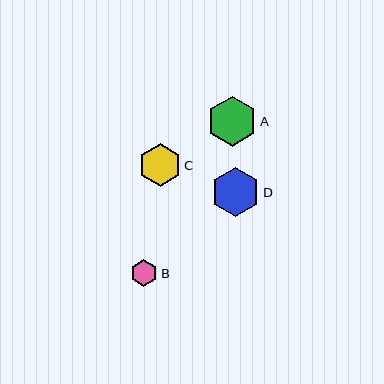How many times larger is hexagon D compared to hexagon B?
Hexagon D is approximately 1.8 times the size of hexagon B.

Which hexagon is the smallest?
Hexagon B is the smallest with a size of approximately 27 pixels.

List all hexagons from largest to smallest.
From largest to smallest: A, D, C, B.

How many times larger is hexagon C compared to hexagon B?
Hexagon C is approximately 1.5 times the size of hexagon B.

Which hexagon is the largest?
Hexagon A is the largest with a size of approximately 50 pixels.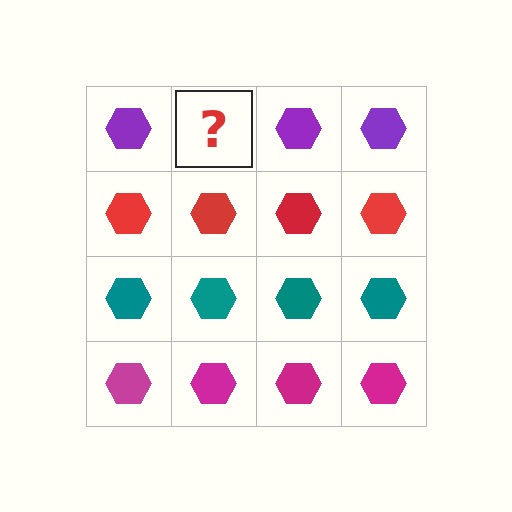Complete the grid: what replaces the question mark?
The question mark should be replaced with a purple hexagon.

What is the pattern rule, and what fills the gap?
The rule is that each row has a consistent color. The gap should be filled with a purple hexagon.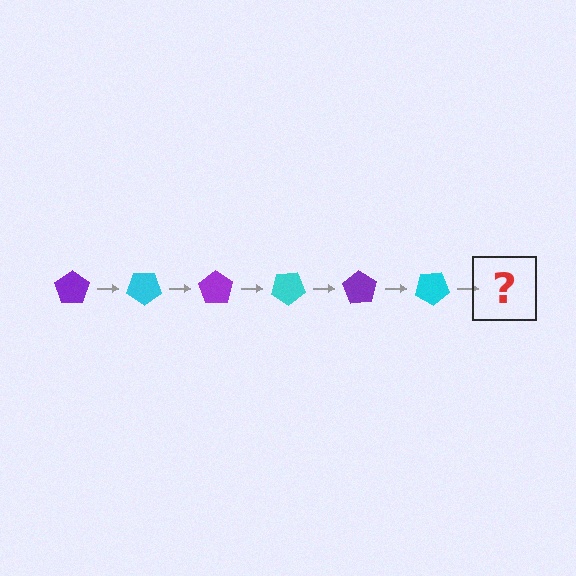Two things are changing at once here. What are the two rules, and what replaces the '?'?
The two rules are that it rotates 35 degrees each step and the color cycles through purple and cyan. The '?' should be a purple pentagon, rotated 210 degrees from the start.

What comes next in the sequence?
The next element should be a purple pentagon, rotated 210 degrees from the start.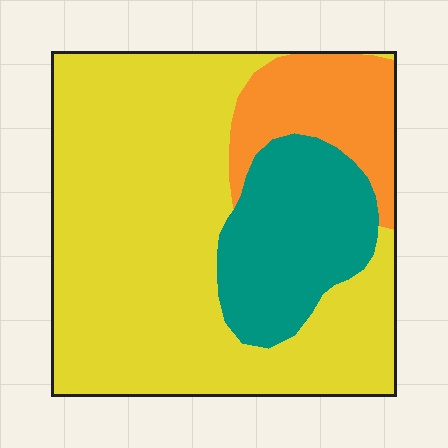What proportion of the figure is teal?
Teal covers 20% of the figure.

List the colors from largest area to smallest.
From largest to smallest: yellow, teal, orange.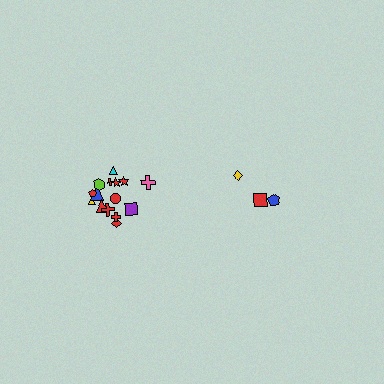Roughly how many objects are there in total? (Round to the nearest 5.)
Roughly 20 objects in total.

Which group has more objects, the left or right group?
The left group.